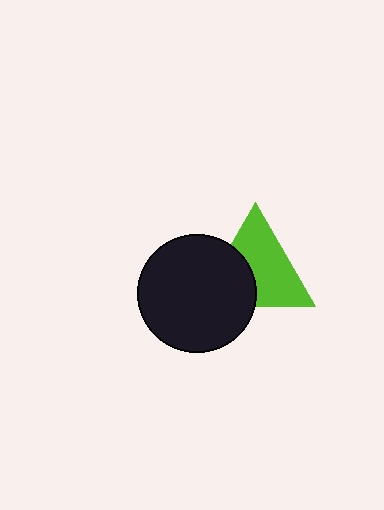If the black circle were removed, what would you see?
You would see the complete lime triangle.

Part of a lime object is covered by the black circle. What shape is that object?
It is a triangle.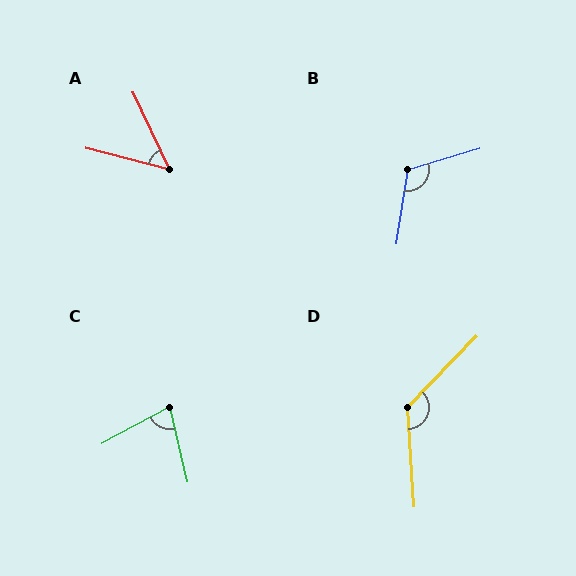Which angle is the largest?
D, at approximately 132 degrees.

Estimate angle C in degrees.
Approximately 75 degrees.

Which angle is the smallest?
A, at approximately 50 degrees.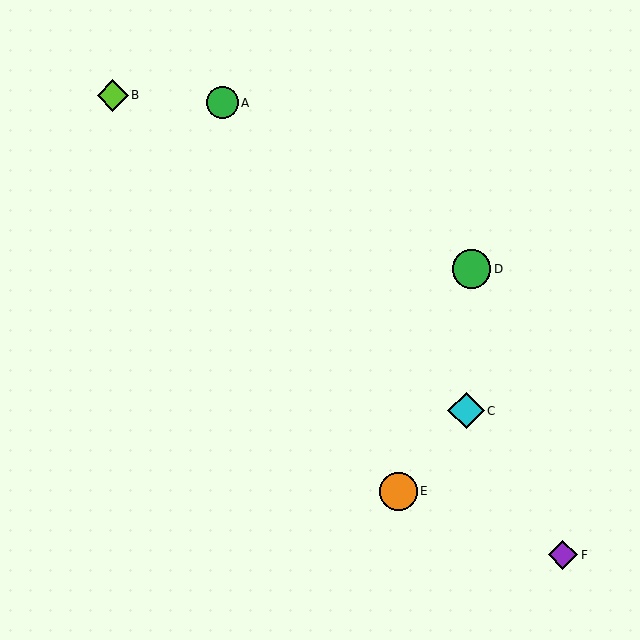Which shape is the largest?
The green circle (labeled D) is the largest.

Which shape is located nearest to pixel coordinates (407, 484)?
The orange circle (labeled E) at (398, 491) is nearest to that location.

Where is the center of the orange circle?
The center of the orange circle is at (398, 491).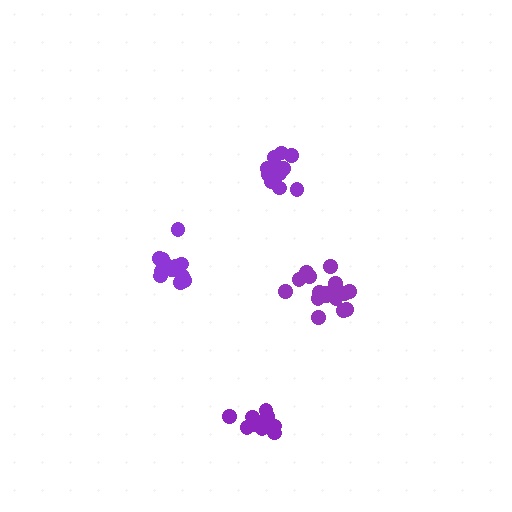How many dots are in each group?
Group 1: 17 dots, Group 2: 12 dots, Group 3: 16 dots, Group 4: 11 dots (56 total).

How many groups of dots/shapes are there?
There are 4 groups.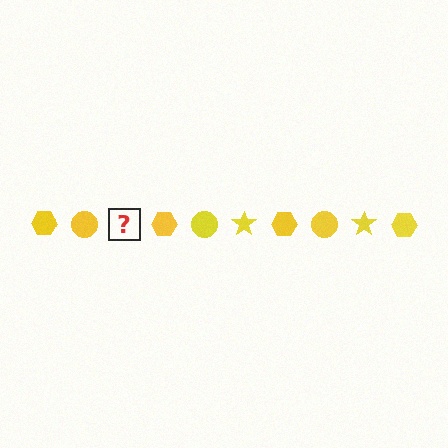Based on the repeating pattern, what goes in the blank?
The blank should be a yellow star.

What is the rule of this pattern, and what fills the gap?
The rule is that the pattern cycles through hexagon, circle, star shapes in yellow. The gap should be filled with a yellow star.